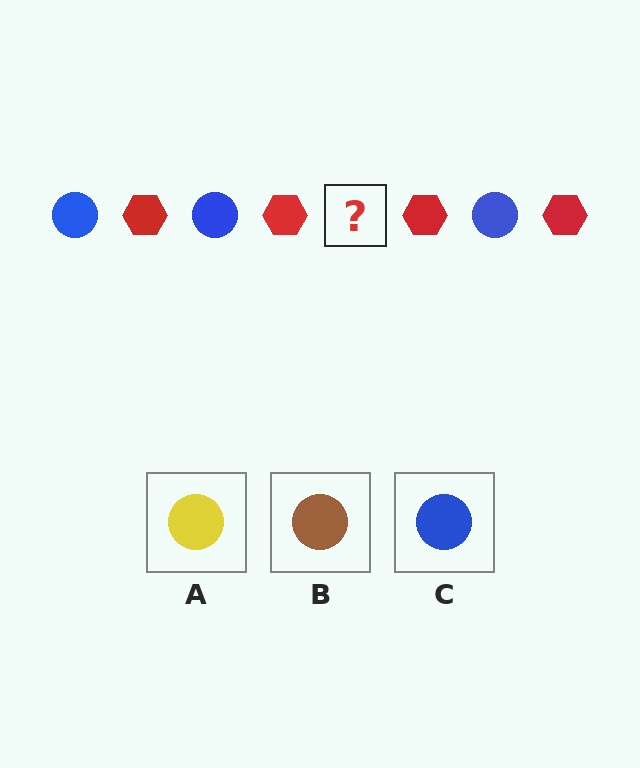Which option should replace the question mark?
Option C.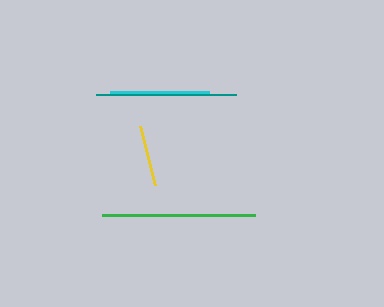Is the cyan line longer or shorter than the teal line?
The teal line is longer than the cyan line.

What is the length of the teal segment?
The teal segment is approximately 141 pixels long.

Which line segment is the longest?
The green line is the longest at approximately 153 pixels.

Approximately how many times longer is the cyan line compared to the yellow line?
The cyan line is approximately 1.6 times the length of the yellow line.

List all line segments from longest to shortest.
From longest to shortest: green, teal, cyan, yellow.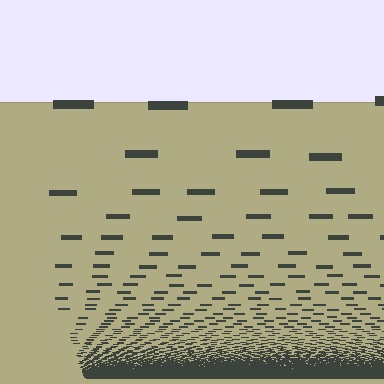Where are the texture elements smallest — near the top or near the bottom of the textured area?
Near the bottom.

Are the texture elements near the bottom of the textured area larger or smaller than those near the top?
Smaller. The gradient is inverted — elements near the bottom are smaller and denser.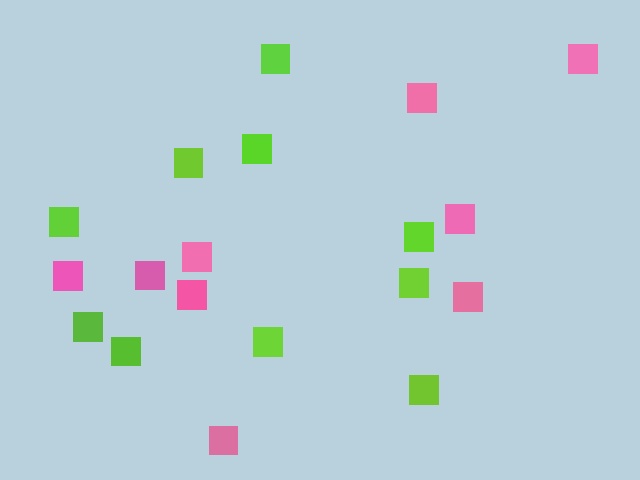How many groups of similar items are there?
There are 2 groups: one group of lime squares (10) and one group of pink squares (9).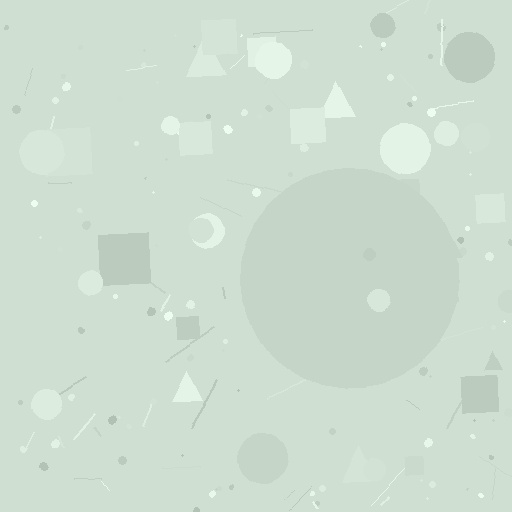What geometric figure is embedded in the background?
A circle is embedded in the background.